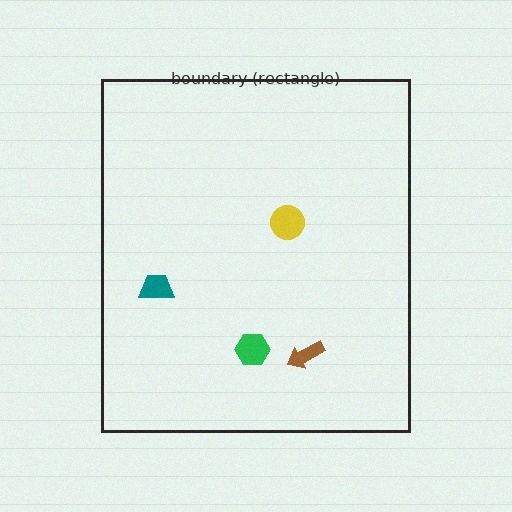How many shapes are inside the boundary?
4 inside, 0 outside.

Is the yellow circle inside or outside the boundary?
Inside.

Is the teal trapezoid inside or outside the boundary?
Inside.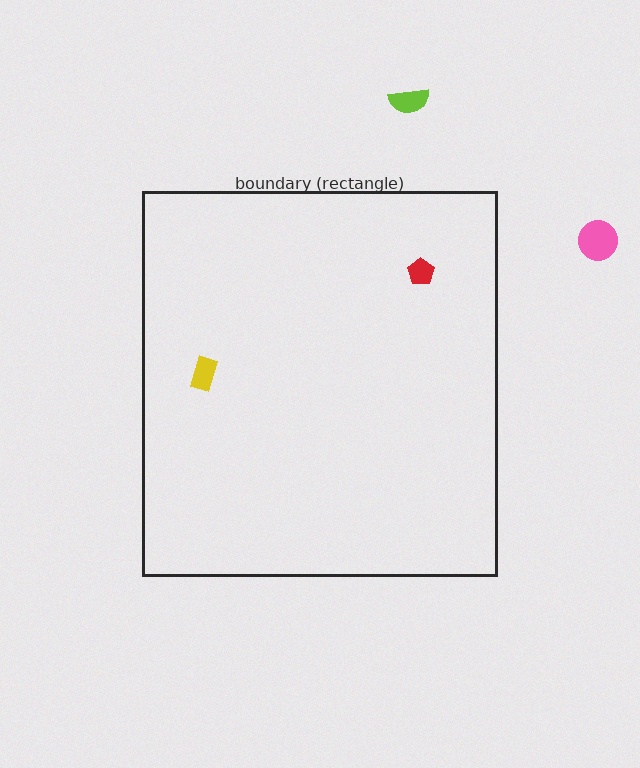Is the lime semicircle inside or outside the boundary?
Outside.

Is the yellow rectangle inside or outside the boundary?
Inside.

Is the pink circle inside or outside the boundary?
Outside.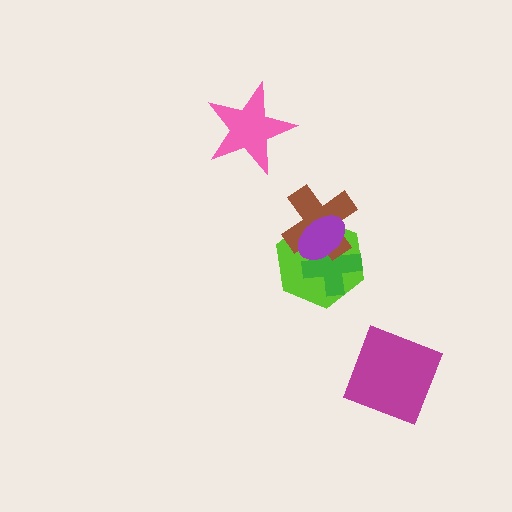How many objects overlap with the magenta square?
0 objects overlap with the magenta square.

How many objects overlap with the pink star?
0 objects overlap with the pink star.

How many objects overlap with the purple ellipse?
3 objects overlap with the purple ellipse.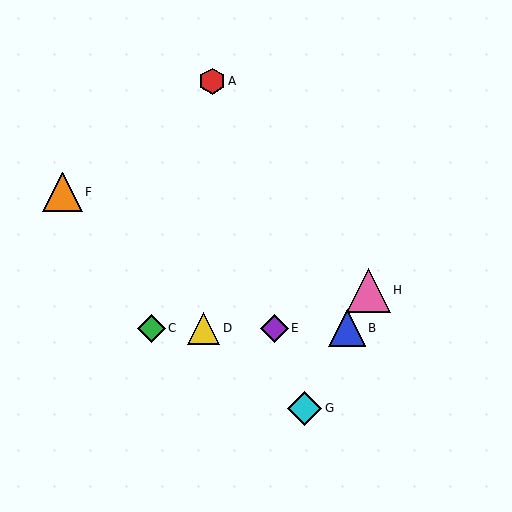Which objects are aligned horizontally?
Objects B, C, D, E are aligned horizontally.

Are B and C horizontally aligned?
Yes, both are at y≈328.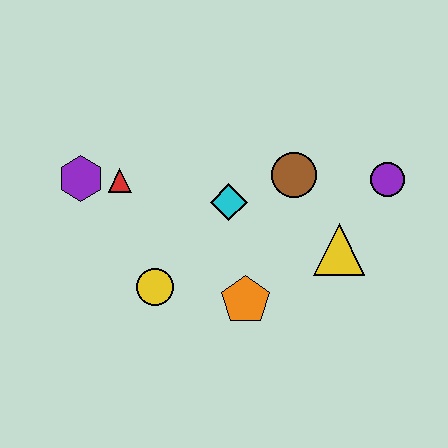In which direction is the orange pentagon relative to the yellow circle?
The orange pentagon is to the right of the yellow circle.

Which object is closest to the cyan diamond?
The brown circle is closest to the cyan diamond.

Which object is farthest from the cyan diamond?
The purple circle is farthest from the cyan diamond.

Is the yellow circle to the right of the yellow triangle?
No